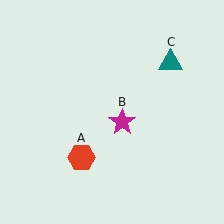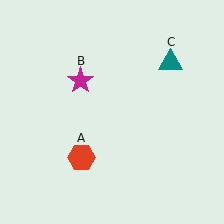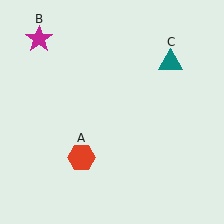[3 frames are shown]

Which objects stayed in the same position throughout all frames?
Red hexagon (object A) and teal triangle (object C) remained stationary.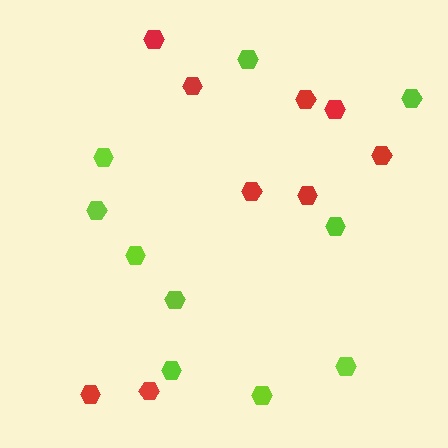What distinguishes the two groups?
There are 2 groups: one group of red hexagons (9) and one group of lime hexagons (10).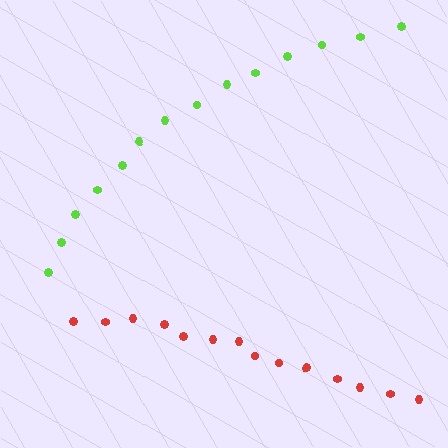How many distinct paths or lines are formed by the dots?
There are 2 distinct paths.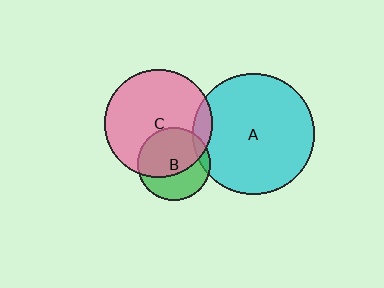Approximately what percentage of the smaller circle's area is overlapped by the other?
Approximately 60%.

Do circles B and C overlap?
Yes.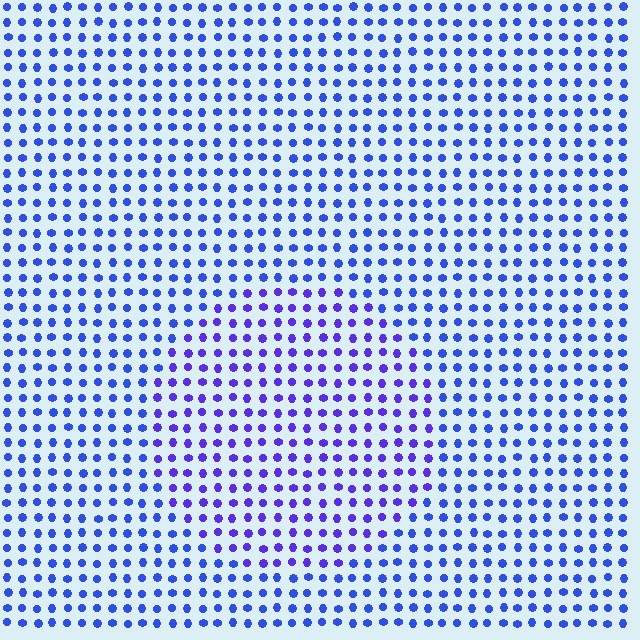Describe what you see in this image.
The image is filled with small blue elements in a uniform arrangement. A circle-shaped region is visible where the elements are tinted to a slightly different hue, forming a subtle color boundary.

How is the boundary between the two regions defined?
The boundary is defined purely by a slight shift in hue (about 26 degrees). Spacing, size, and orientation are identical on both sides.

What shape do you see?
I see a circle.